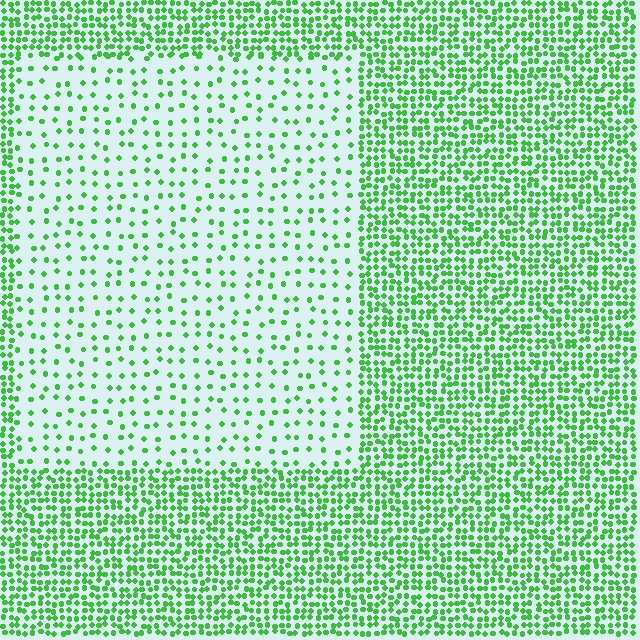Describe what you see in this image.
The image contains small green elements arranged at two different densities. A rectangle-shaped region is visible where the elements are less densely packed than the surrounding area.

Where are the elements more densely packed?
The elements are more densely packed outside the rectangle boundary.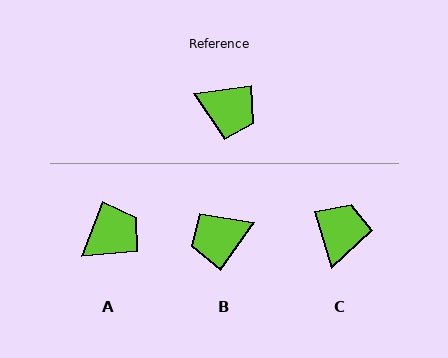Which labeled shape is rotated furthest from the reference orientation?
B, about 132 degrees away.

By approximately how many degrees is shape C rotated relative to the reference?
Approximately 99 degrees counter-clockwise.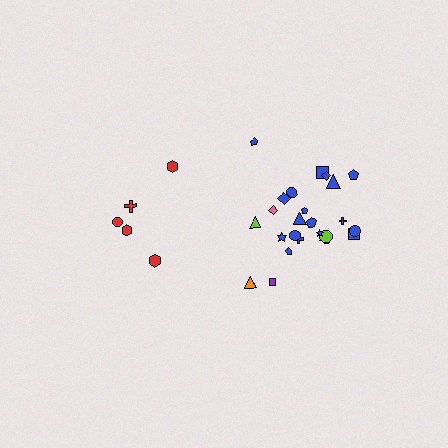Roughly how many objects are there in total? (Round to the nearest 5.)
Roughly 30 objects in total.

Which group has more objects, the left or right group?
The right group.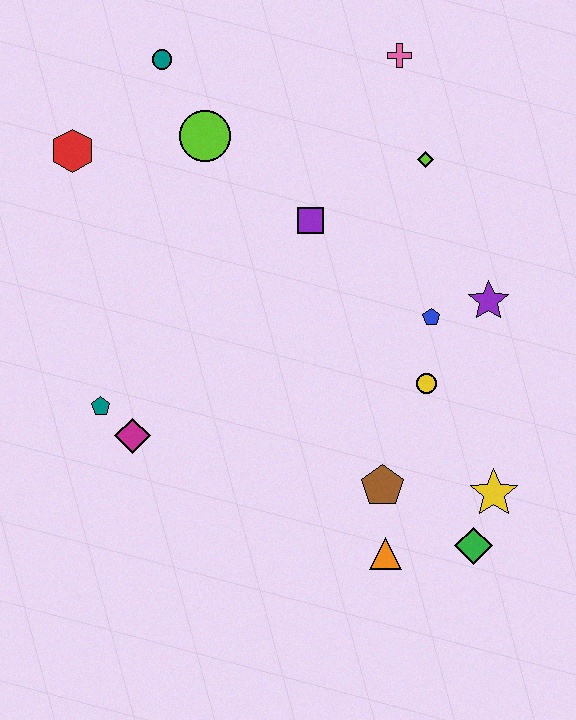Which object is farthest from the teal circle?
The green diamond is farthest from the teal circle.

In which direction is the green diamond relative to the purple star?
The green diamond is below the purple star.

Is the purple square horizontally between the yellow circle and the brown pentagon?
No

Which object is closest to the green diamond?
The yellow star is closest to the green diamond.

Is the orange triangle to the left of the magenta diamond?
No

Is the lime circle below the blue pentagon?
No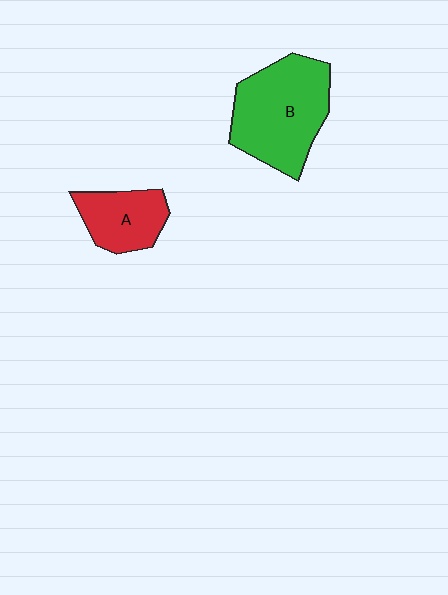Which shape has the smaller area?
Shape A (red).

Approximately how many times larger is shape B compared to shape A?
Approximately 1.9 times.